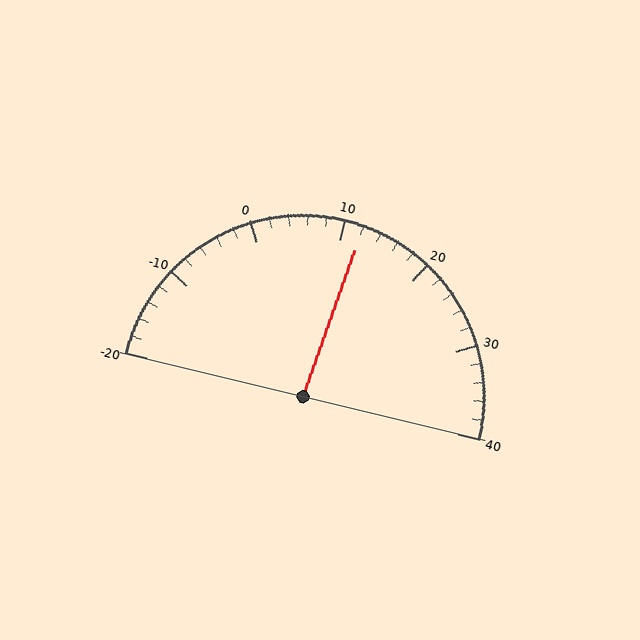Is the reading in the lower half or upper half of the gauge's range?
The reading is in the upper half of the range (-20 to 40).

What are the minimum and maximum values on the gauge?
The gauge ranges from -20 to 40.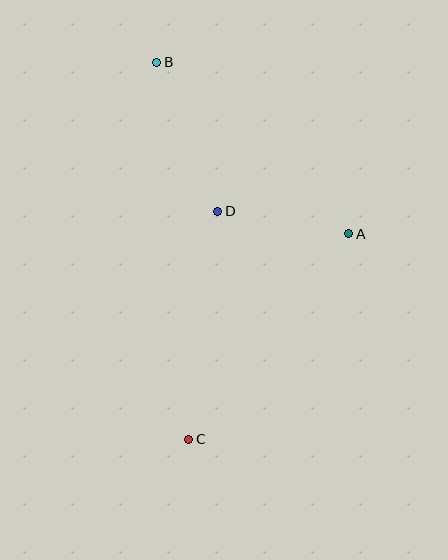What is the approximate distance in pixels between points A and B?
The distance between A and B is approximately 257 pixels.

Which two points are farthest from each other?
Points B and C are farthest from each other.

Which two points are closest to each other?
Points A and D are closest to each other.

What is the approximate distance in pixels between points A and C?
The distance between A and C is approximately 261 pixels.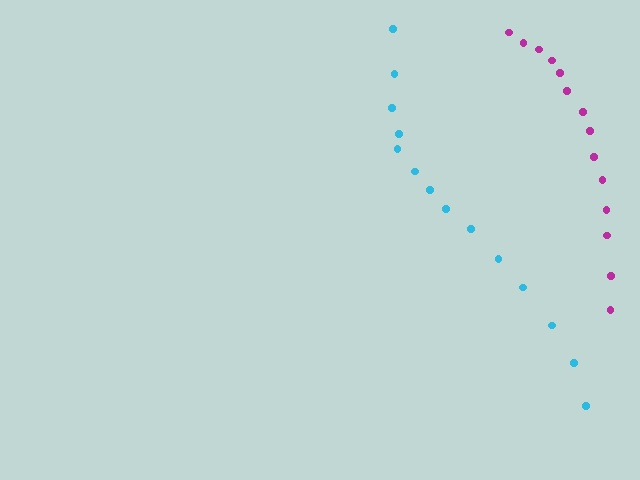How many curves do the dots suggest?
There are 2 distinct paths.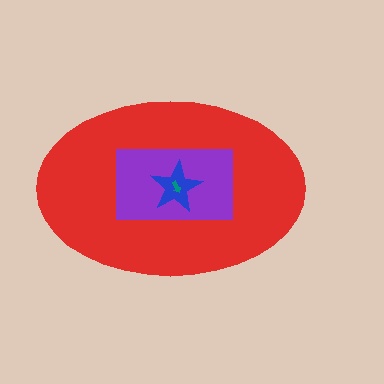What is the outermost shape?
The red ellipse.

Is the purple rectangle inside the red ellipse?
Yes.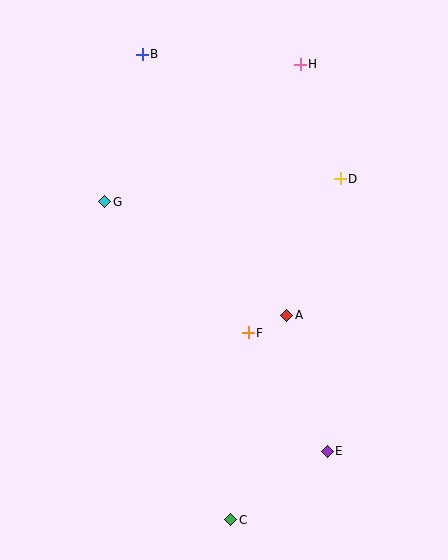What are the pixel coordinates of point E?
Point E is at (327, 451).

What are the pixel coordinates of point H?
Point H is at (300, 64).